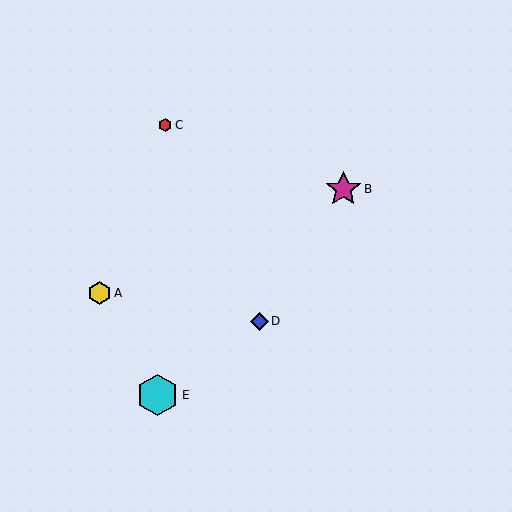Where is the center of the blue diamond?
The center of the blue diamond is at (260, 321).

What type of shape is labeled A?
Shape A is a yellow hexagon.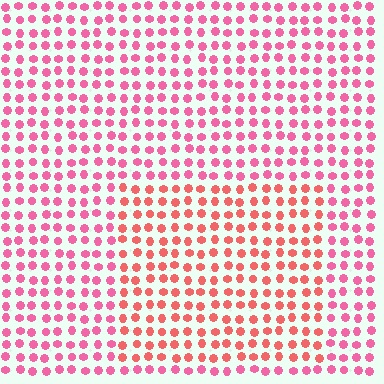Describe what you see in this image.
The image is filled with small pink elements in a uniform arrangement. A rectangle-shaped region is visible where the elements are tinted to a slightly different hue, forming a subtle color boundary.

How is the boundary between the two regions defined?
The boundary is defined purely by a slight shift in hue (about 27 degrees). Spacing, size, and orientation are identical on both sides.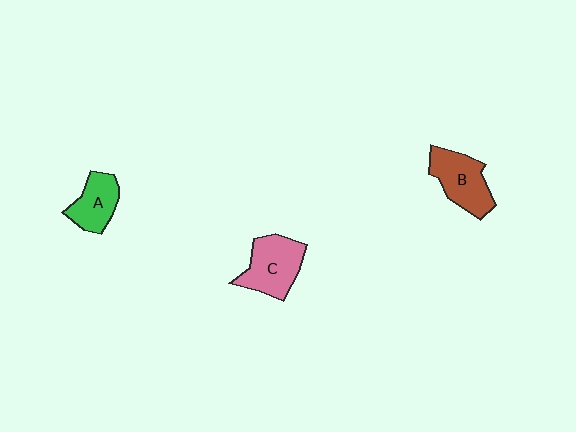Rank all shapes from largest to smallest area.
From largest to smallest: C (pink), B (brown), A (green).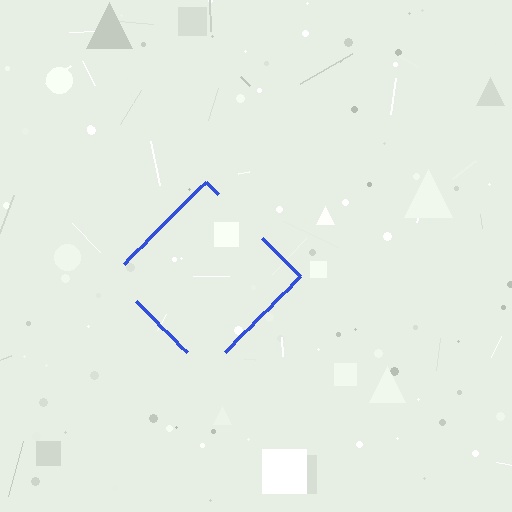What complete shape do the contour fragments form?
The contour fragments form a diamond.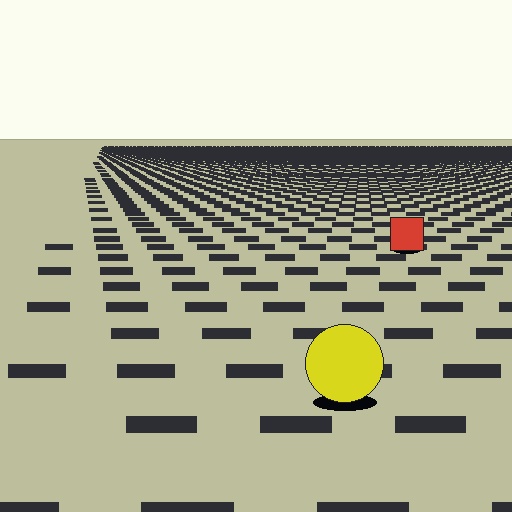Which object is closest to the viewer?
The yellow circle is closest. The texture marks near it are larger and more spread out.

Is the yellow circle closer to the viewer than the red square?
Yes. The yellow circle is closer — you can tell from the texture gradient: the ground texture is coarser near it.